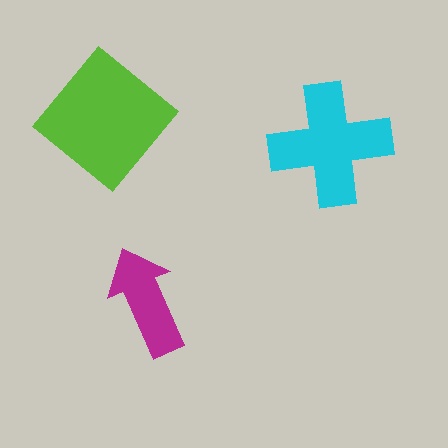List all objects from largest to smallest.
The lime diamond, the cyan cross, the magenta arrow.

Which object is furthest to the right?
The cyan cross is rightmost.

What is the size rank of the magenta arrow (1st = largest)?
3rd.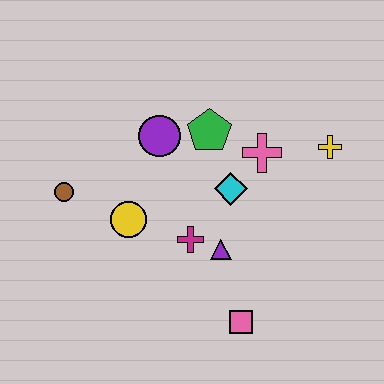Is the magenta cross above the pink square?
Yes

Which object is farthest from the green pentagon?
The pink square is farthest from the green pentagon.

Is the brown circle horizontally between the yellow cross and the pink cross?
No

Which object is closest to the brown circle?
The yellow circle is closest to the brown circle.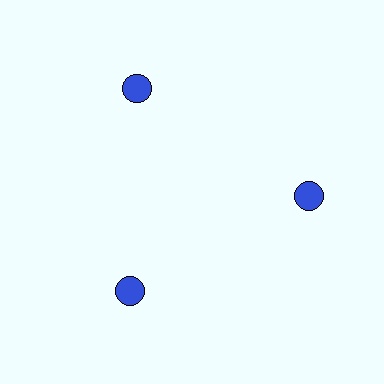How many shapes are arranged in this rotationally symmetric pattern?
There are 3 shapes, arranged in 3 groups of 1.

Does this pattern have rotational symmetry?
Yes, this pattern has 3-fold rotational symmetry. It looks the same after rotating 120 degrees around the center.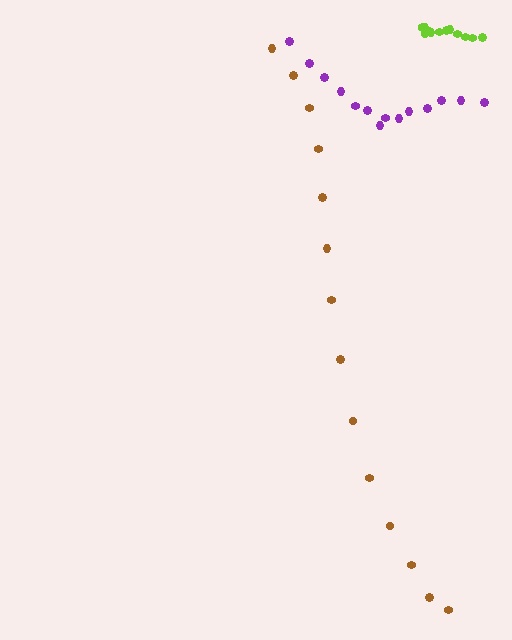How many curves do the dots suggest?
There are 3 distinct paths.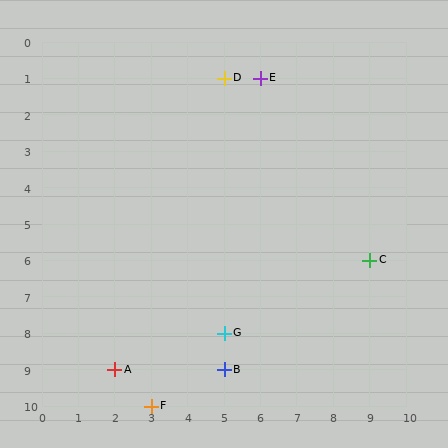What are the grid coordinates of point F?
Point F is at grid coordinates (3, 10).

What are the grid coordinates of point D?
Point D is at grid coordinates (5, 1).